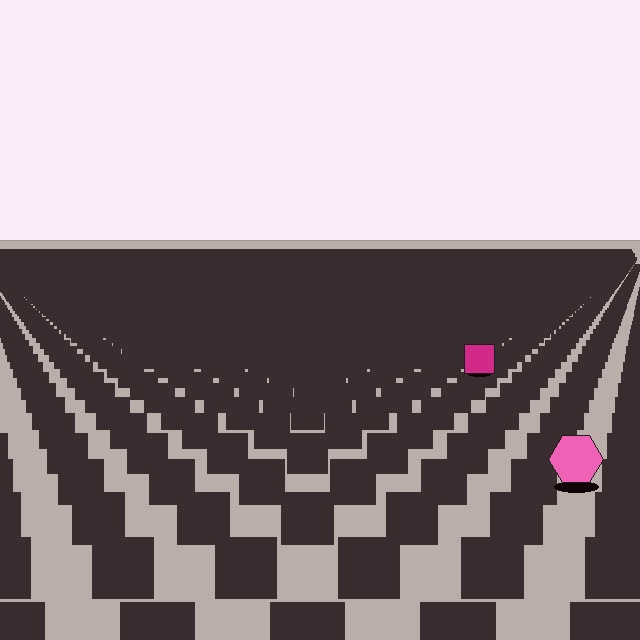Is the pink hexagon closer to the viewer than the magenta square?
Yes. The pink hexagon is closer — you can tell from the texture gradient: the ground texture is coarser near it.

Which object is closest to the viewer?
The pink hexagon is closest. The texture marks near it are larger and more spread out.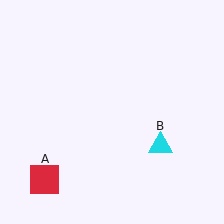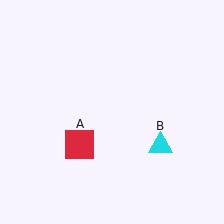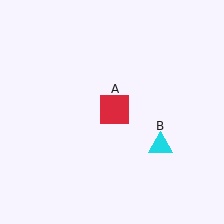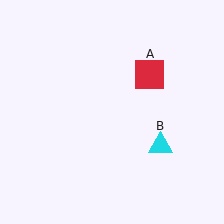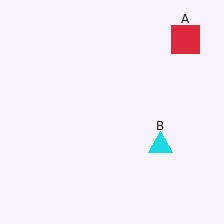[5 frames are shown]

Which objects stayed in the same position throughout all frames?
Cyan triangle (object B) remained stationary.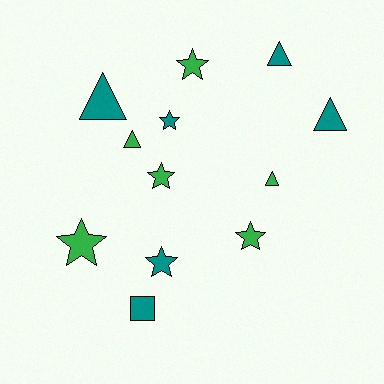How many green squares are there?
There are no green squares.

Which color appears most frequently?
Teal, with 6 objects.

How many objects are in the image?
There are 12 objects.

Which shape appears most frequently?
Star, with 6 objects.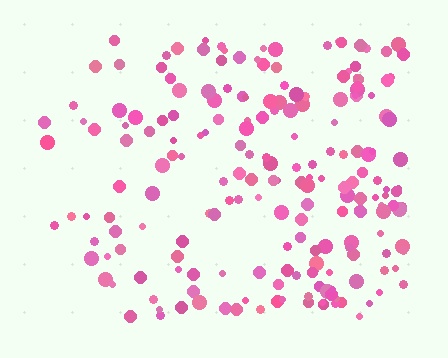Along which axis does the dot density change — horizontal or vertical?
Horizontal.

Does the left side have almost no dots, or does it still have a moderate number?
Still a moderate number, just noticeably fewer than the right.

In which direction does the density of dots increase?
From left to right, with the right side densest.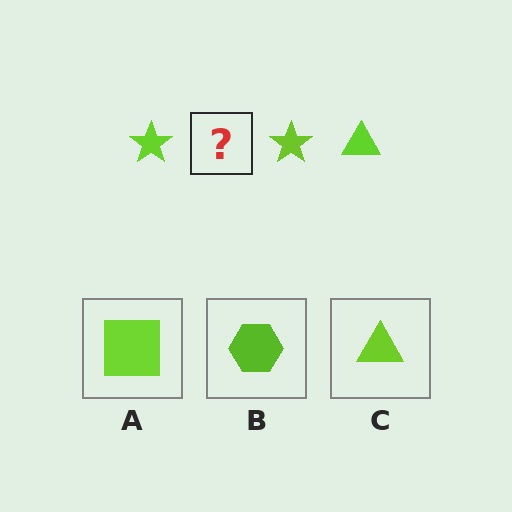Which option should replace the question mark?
Option C.